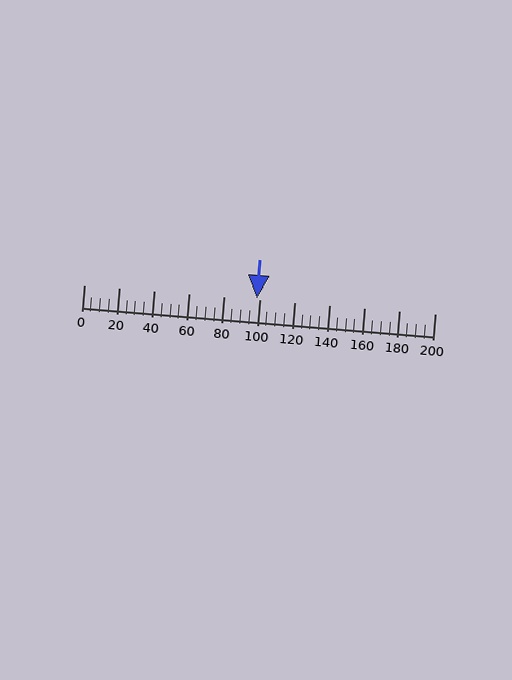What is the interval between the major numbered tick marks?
The major tick marks are spaced 20 units apart.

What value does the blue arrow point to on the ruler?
The blue arrow points to approximately 98.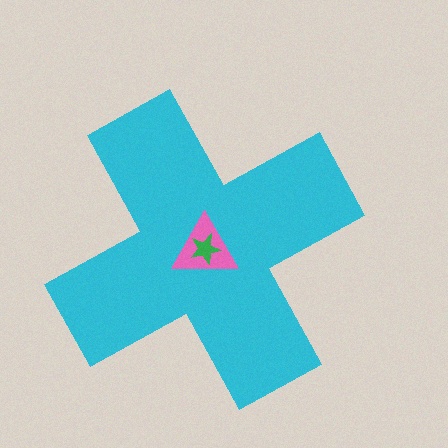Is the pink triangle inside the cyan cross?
Yes.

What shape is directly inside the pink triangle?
The green star.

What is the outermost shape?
The cyan cross.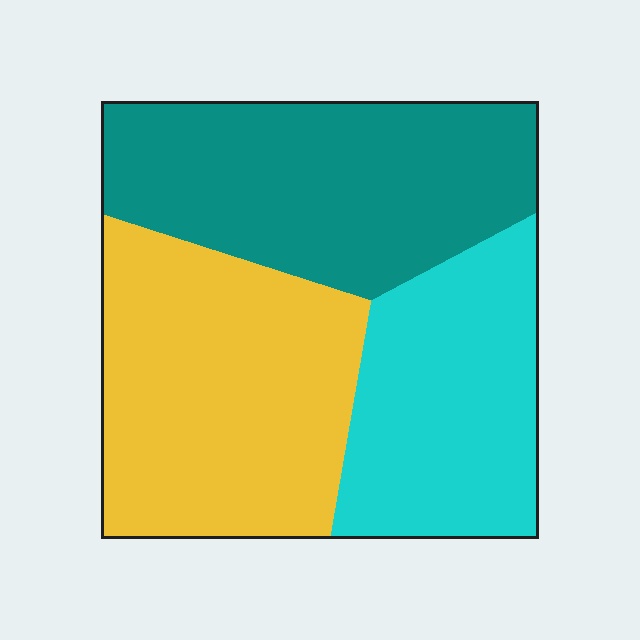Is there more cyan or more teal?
Teal.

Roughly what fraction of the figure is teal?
Teal takes up about three eighths (3/8) of the figure.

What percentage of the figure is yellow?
Yellow covers around 35% of the figure.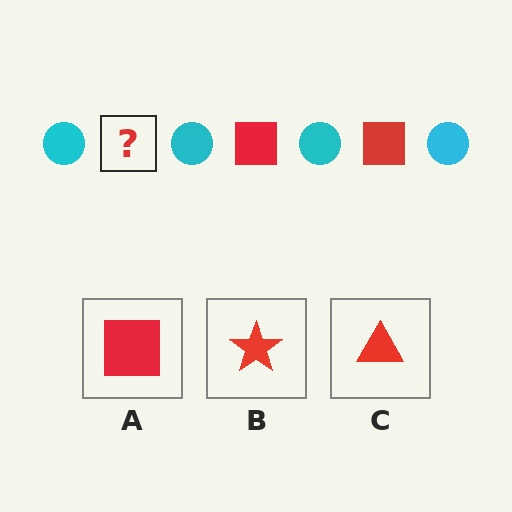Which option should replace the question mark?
Option A.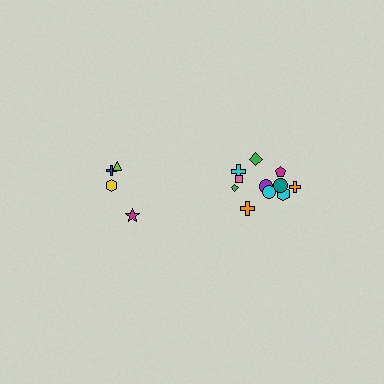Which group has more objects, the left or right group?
The right group.